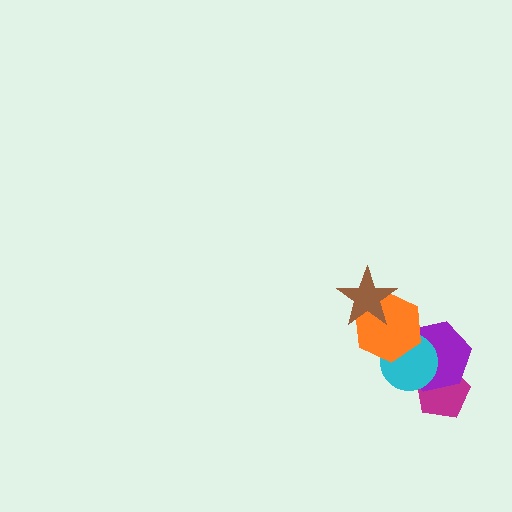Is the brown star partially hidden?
No, no other shape covers it.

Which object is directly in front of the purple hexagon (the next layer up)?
The cyan circle is directly in front of the purple hexagon.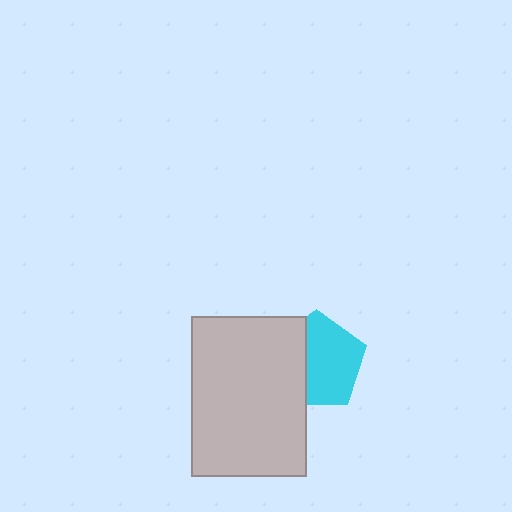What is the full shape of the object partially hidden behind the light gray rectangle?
The partially hidden object is a cyan pentagon.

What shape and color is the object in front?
The object in front is a light gray rectangle.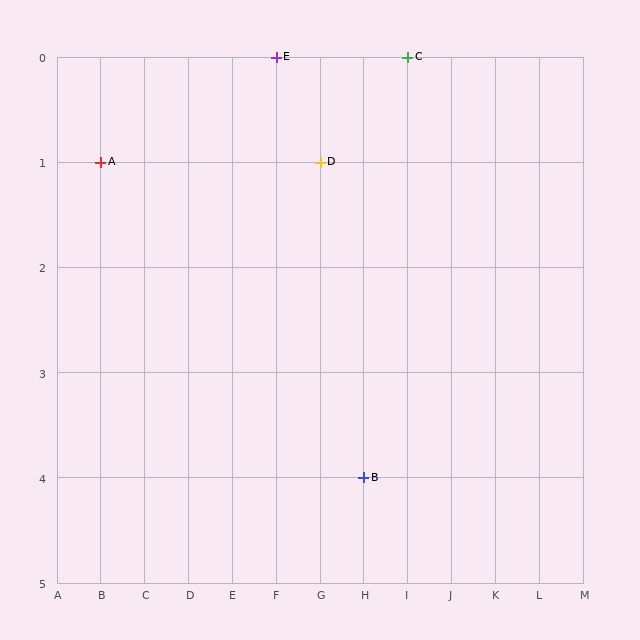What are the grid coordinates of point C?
Point C is at grid coordinates (I, 0).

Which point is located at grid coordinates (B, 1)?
Point A is at (B, 1).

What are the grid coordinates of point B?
Point B is at grid coordinates (H, 4).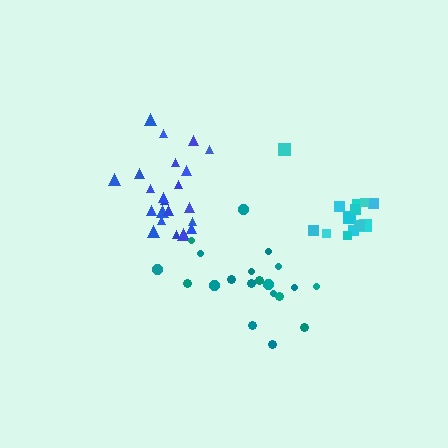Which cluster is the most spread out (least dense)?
Teal.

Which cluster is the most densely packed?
Cyan.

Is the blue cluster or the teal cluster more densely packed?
Blue.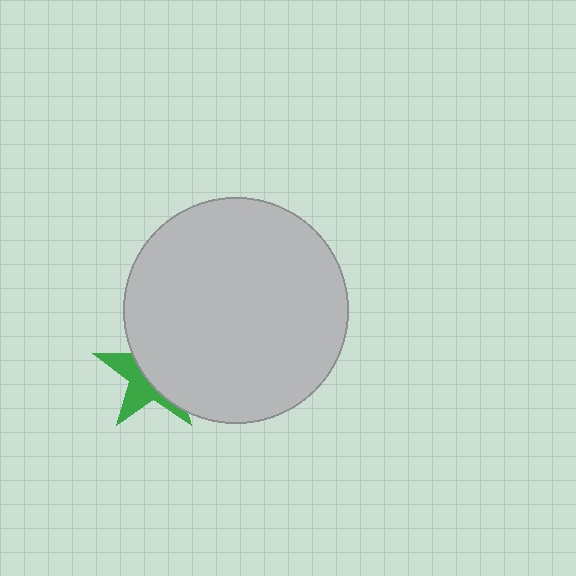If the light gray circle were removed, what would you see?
You would see the complete green star.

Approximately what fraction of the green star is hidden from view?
Roughly 60% of the green star is hidden behind the light gray circle.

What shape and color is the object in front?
The object in front is a light gray circle.